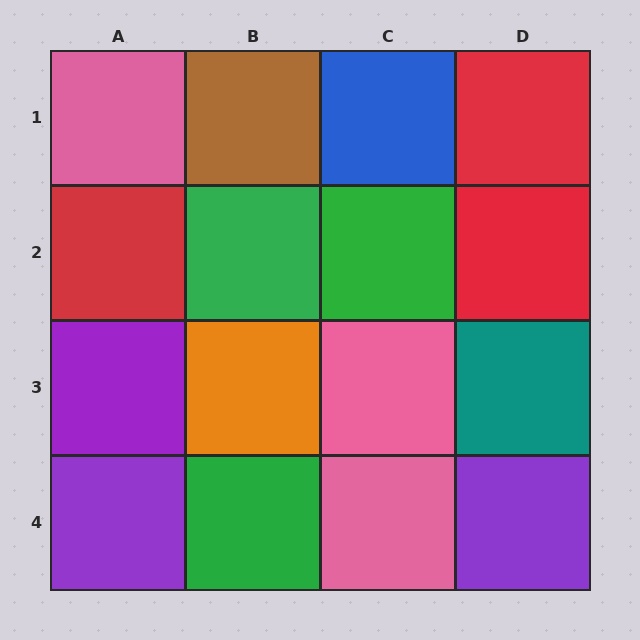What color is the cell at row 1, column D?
Red.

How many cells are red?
3 cells are red.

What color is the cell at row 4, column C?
Pink.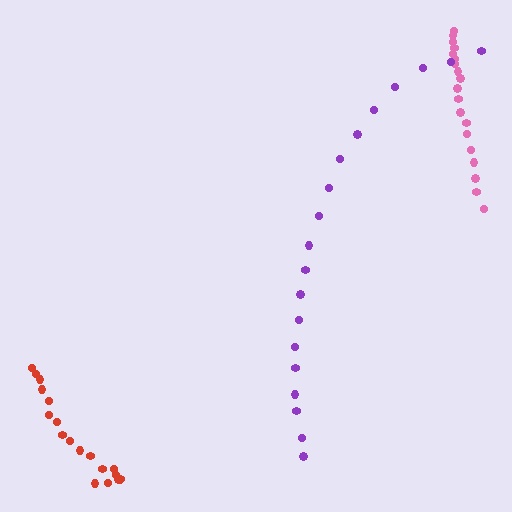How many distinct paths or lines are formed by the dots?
There are 3 distinct paths.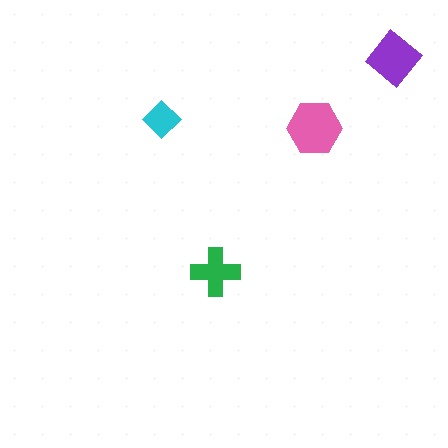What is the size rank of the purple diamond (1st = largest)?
2nd.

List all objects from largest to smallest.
The pink hexagon, the purple diamond, the green cross, the cyan diamond.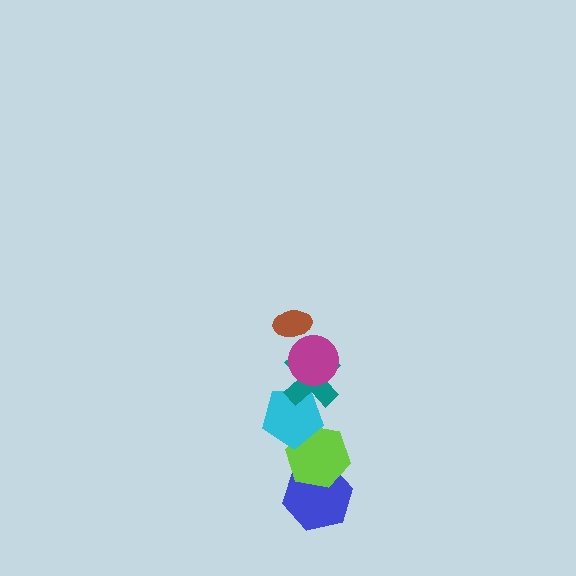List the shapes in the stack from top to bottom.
From top to bottom: the brown ellipse, the magenta circle, the teal cross, the cyan pentagon, the lime hexagon, the blue hexagon.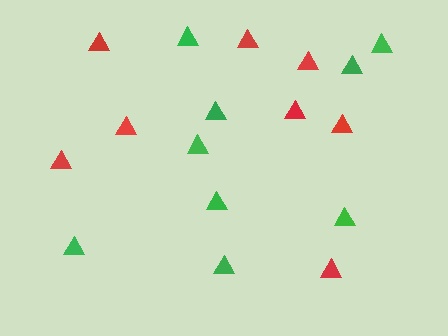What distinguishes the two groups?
There are 2 groups: one group of green triangles (9) and one group of red triangles (8).